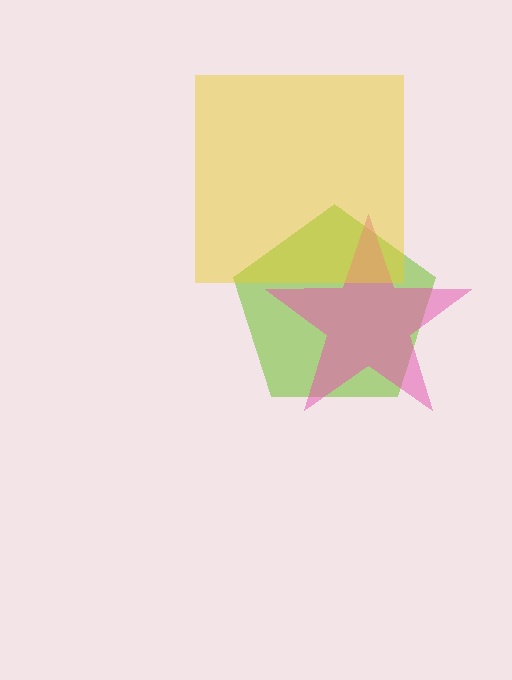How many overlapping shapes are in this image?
There are 3 overlapping shapes in the image.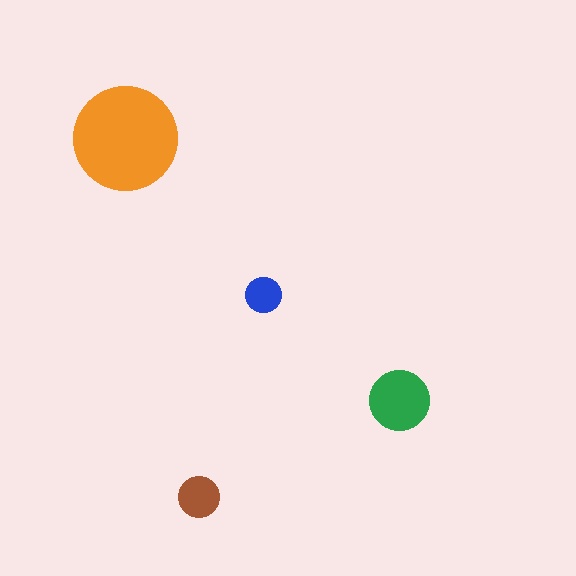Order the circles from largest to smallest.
the orange one, the green one, the brown one, the blue one.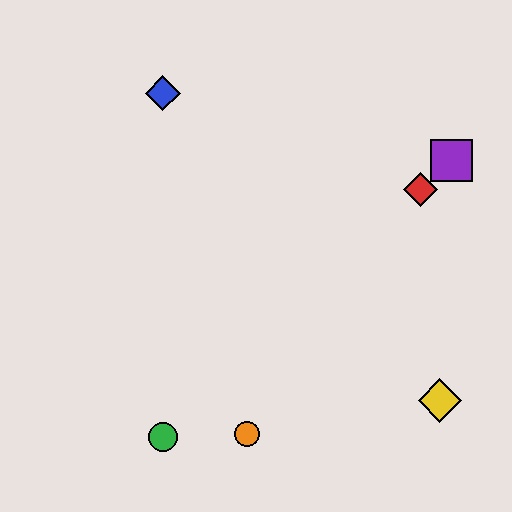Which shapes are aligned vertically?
The blue diamond, the green circle are aligned vertically.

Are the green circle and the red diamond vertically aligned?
No, the green circle is at x≈163 and the red diamond is at x≈420.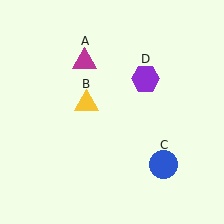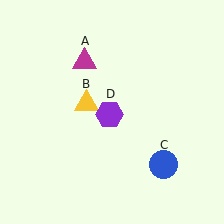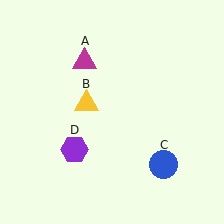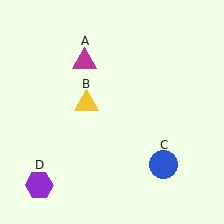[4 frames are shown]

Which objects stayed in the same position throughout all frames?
Magenta triangle (object A) and yellow triangle (object B) and blue circle (object C) remained stationary.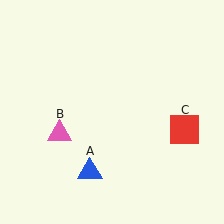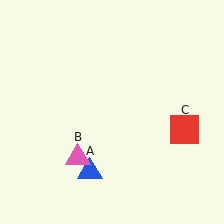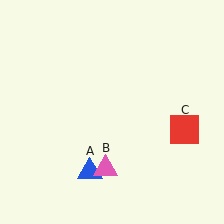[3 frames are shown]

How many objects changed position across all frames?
1 object changed position: pink triangle (object B).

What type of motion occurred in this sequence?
The pink triangle (object B) rotated counterclockwise around the center of the scene.